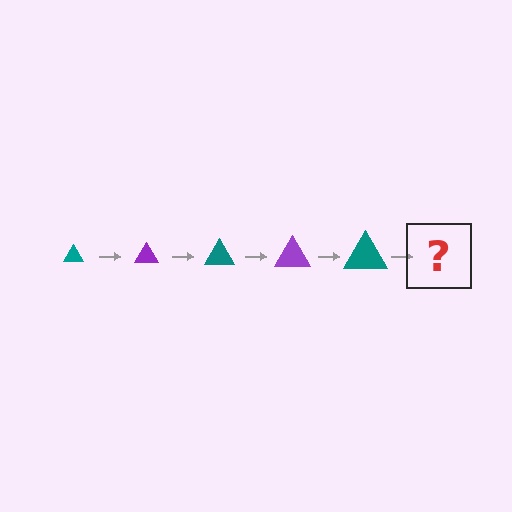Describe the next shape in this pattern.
It should be a purple triangle, larger than the previous one.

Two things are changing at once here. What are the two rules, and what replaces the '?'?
The two rules are that the triangle grows larger each step and the color cycles through teal and purple. The '?' should be a purple triangle, larger than the previous one.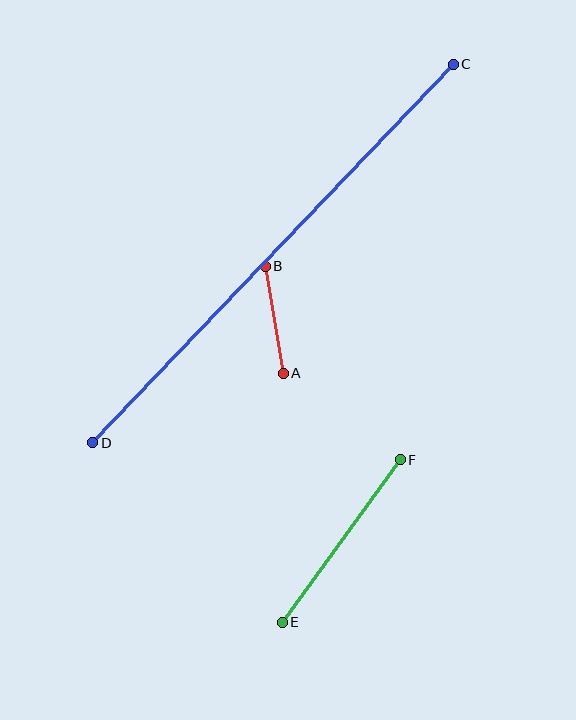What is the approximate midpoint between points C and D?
The midpoint is at approximately (273, 254) pixels.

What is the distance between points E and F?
The distance is approximately 201 pixels.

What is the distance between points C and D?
The distance is approximately 523 pixels.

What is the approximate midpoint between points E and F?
The midpoint is at approximately (341, 541) pixels.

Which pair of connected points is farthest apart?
Points C and D are farthest apart.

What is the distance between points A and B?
The distance is approximately 109 pixels.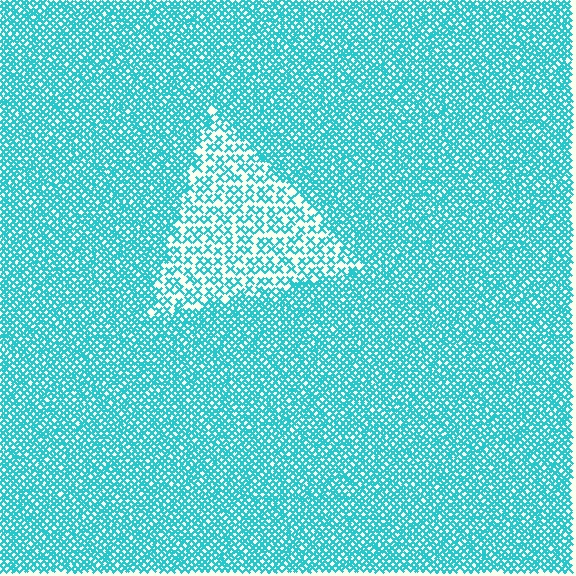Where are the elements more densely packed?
The elements are more densely packed outside the triangle boundary.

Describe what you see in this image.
The image contains small cyan elements arranged at two different densities. A triangle-shaped region is visible where the elements are less densely packed than the surrounding area.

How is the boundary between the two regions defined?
The boundary is defined by a change in element density (approximately 2.3x ratio). All elements are the same color, size, and shape.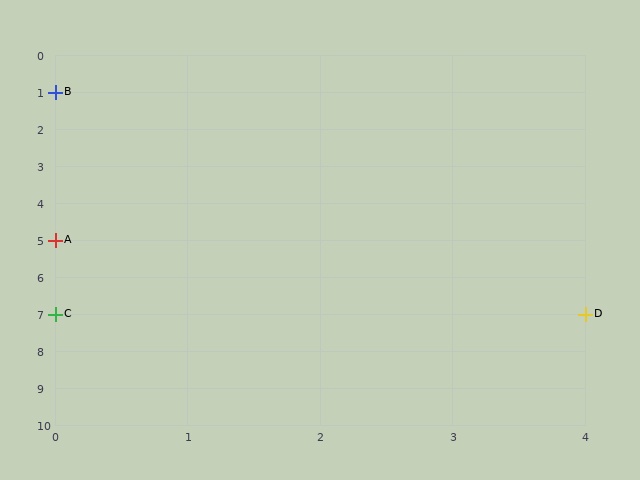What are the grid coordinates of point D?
Point D is at grid coordinates (4, 7).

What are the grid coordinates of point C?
Point C is at grid coordinates (0, 7).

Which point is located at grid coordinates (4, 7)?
Point D is at (4, 7).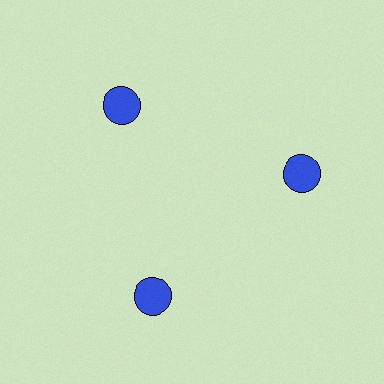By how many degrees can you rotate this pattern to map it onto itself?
The pattern maps onto itself every 120 degrees of rotation.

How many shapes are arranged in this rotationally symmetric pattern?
There are 3 shapes, arranged in 3 groups of 1.